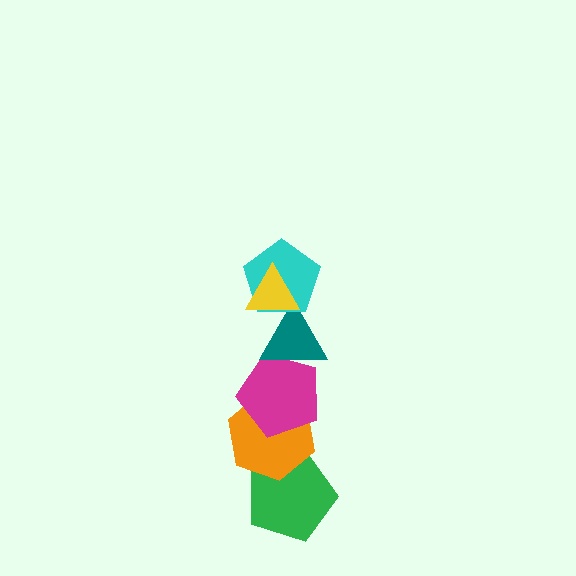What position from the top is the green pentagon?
The green pentagon is 6th from the top.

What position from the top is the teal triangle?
The teal triangle is 3rd from the top.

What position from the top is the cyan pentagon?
The cyan pentagon is 2nd from the top.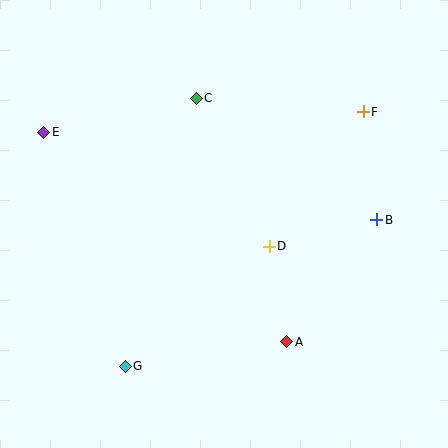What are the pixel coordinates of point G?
Point G is at (125, 366).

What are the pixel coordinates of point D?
Point D is at (269, 247).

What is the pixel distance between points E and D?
The distance between E and D is 252 pixels.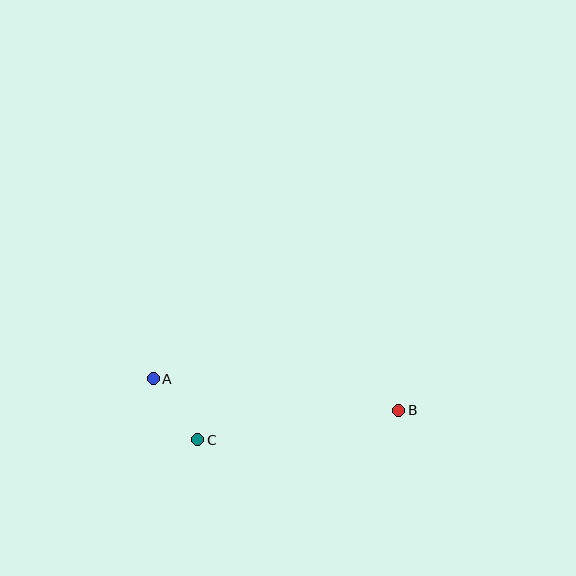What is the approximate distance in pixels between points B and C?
The distance between B and C is approximately 203 pixels.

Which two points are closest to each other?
Points A and C are closest to each other.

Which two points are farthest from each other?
Points A and B are farthest from each other.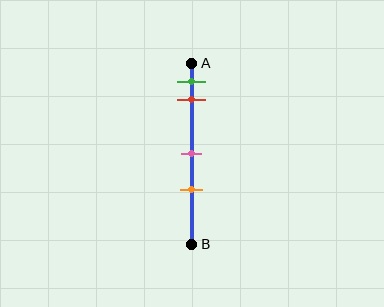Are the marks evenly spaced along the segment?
No, the marks are not evenly spaced.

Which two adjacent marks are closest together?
The green and red marks are the closest adjacent pair.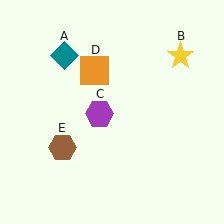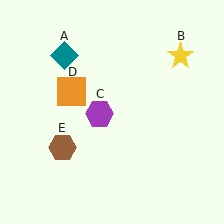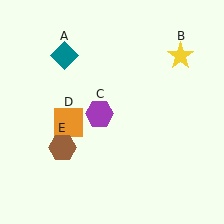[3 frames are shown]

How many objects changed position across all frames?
1 object changed position: orange square (object D).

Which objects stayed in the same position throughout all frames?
Teal diamond (object A) and yellow star (object B) and purple hexagon (object C) and brown hexagon (object E) remained stationary.